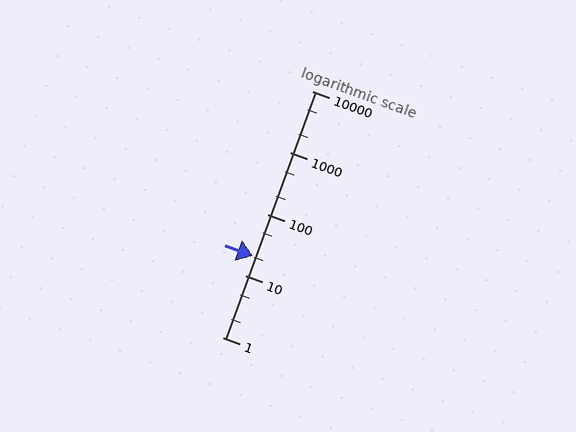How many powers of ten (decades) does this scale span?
The scale spans 4 decades, from 1 to 10000.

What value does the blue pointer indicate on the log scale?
The pointer indicates approximately 21.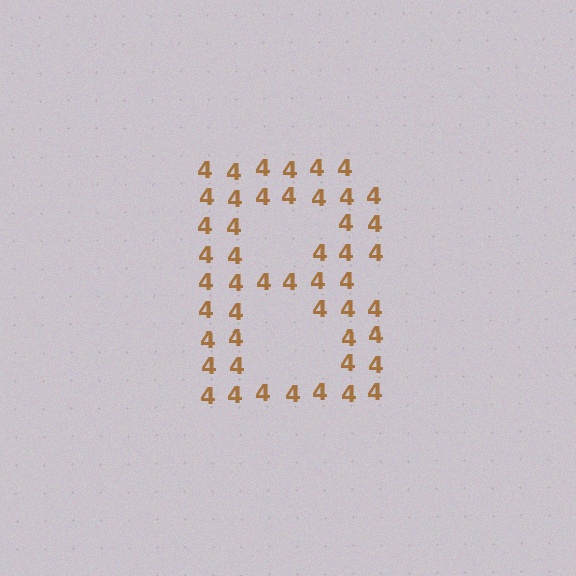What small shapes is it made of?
It is made of small digit 4's.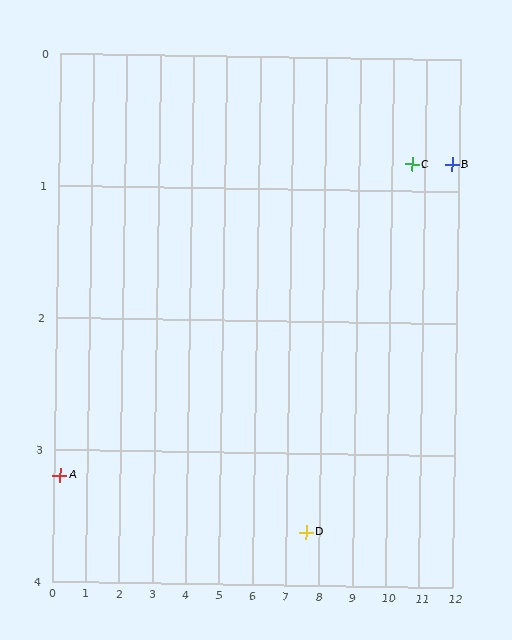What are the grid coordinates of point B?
Point B is at approximately (11.8, 0.8).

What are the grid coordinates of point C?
Point C is at approximately (10.6, 0.8).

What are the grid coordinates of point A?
Point A is at approximately (0.2, 3.2).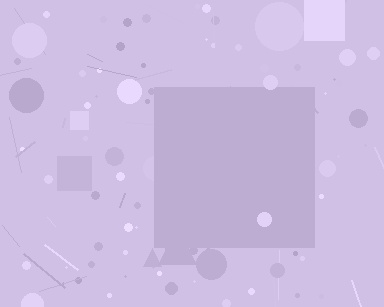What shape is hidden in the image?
A square is hidden in the image.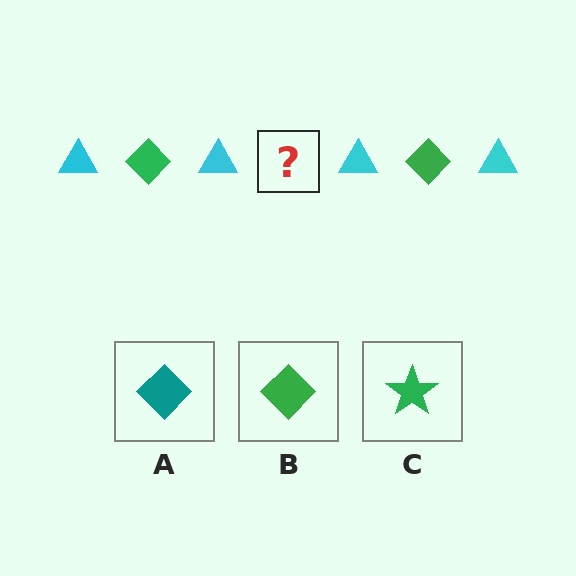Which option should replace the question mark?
Option B.